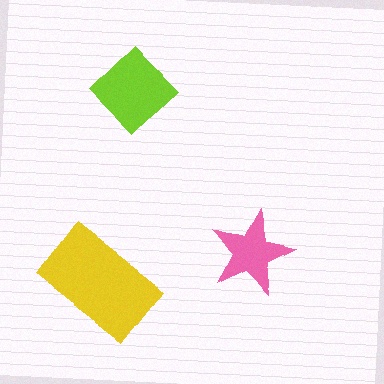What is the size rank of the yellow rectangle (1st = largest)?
1st.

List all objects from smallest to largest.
The pink star, the lime diamond, the yellow rectangle.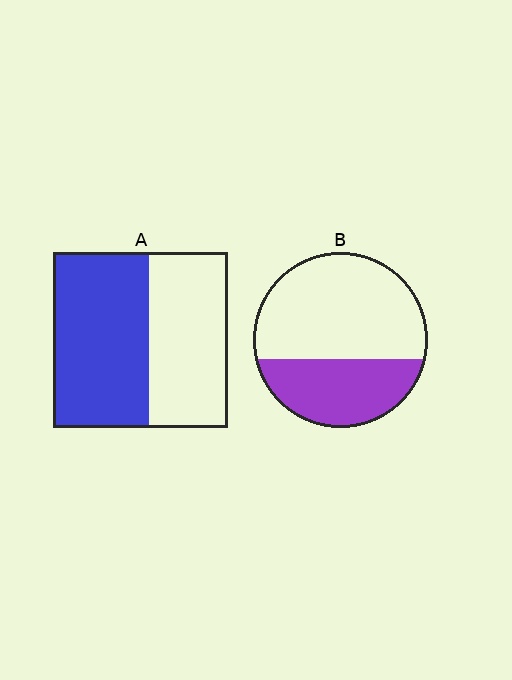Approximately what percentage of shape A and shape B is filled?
A is approximately 55% and B is approximately 35%.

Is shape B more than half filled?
No.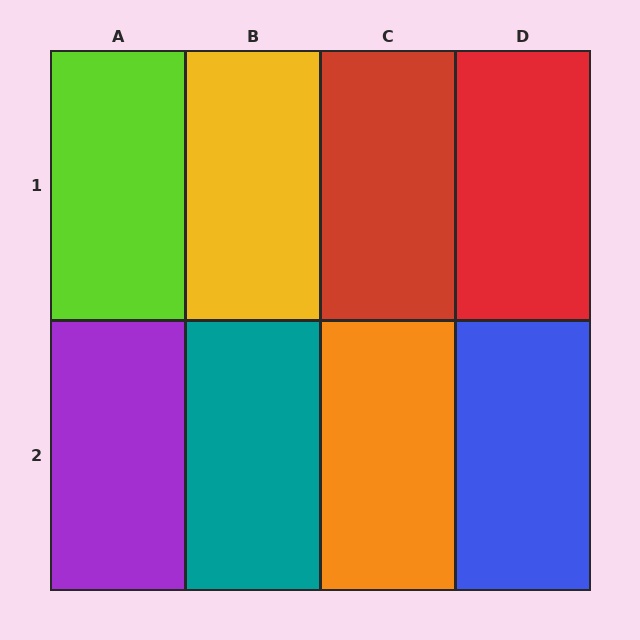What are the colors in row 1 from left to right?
Lime, yellow, red, red.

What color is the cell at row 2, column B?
Teal.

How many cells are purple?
1 cell is purple.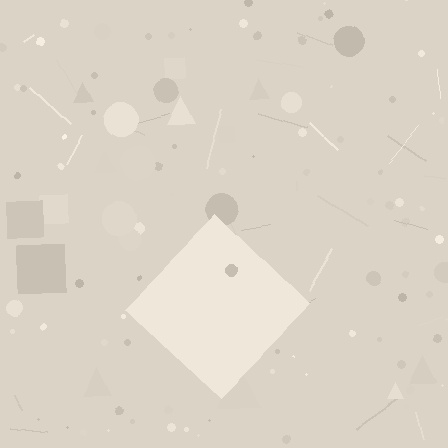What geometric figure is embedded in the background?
A diamond is embedded in the background.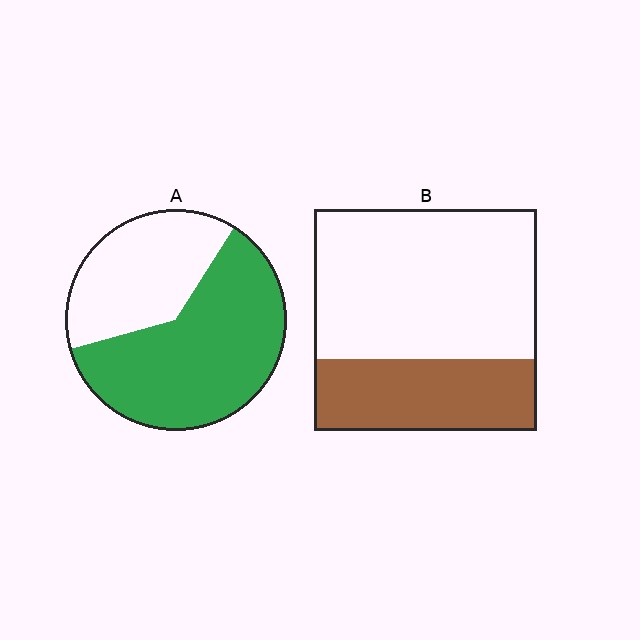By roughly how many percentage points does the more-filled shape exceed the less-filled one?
By roughly 30 percentage points (A over B).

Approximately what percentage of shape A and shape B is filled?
A is approximately 60% and B is approximately 30%.